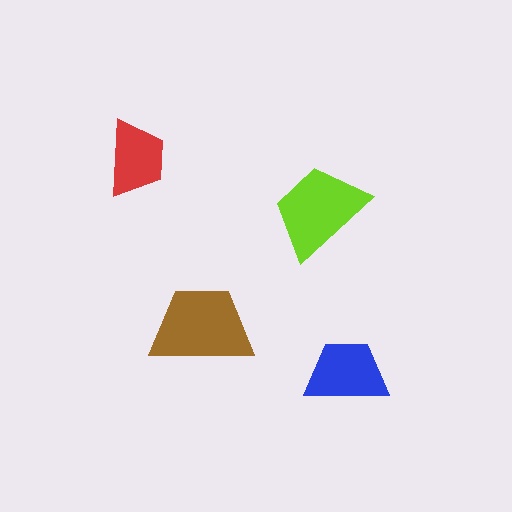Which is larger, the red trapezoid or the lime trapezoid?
The lime one.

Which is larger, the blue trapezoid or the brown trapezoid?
The brown one.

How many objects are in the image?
There are 4 objects in the image.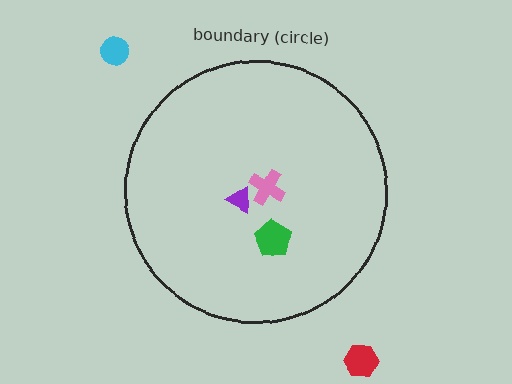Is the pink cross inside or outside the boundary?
Inside.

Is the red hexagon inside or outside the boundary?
Outside.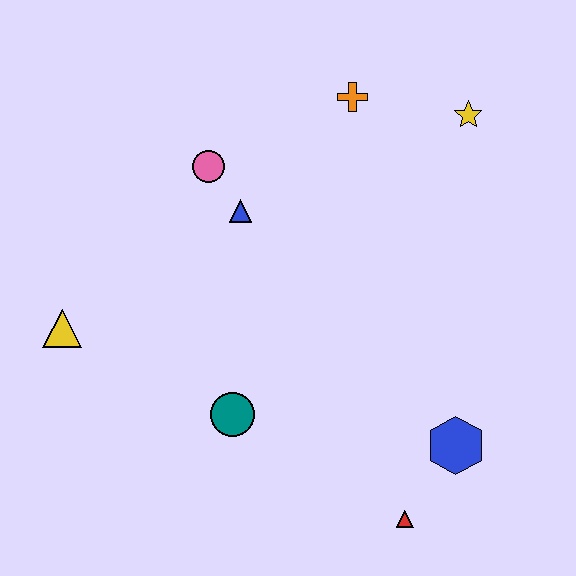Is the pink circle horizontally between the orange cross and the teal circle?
No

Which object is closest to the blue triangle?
The pink circle is closest to the blue triangle.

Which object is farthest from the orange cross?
The red triangle is farthest from the orange cross.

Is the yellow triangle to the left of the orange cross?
Yes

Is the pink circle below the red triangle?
No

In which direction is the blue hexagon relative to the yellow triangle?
The blue hexagon is to the right of the yellow triangle.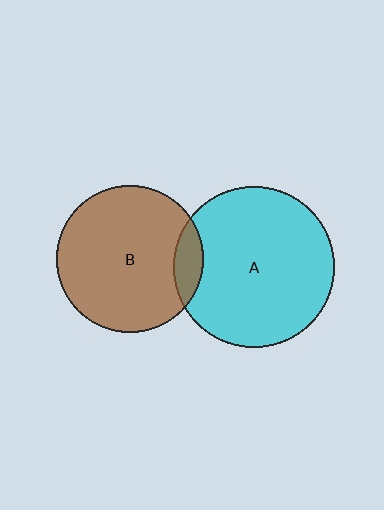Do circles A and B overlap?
Yes.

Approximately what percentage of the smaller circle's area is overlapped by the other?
Approximately 10%.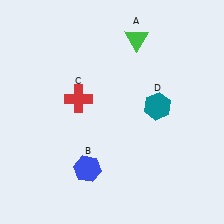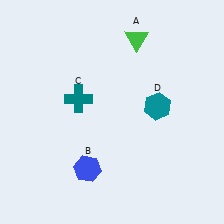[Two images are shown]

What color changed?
The cross (C) changed from red in Image 1 to teal in Image 2.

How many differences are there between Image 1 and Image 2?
There is 1 difference between the two images.